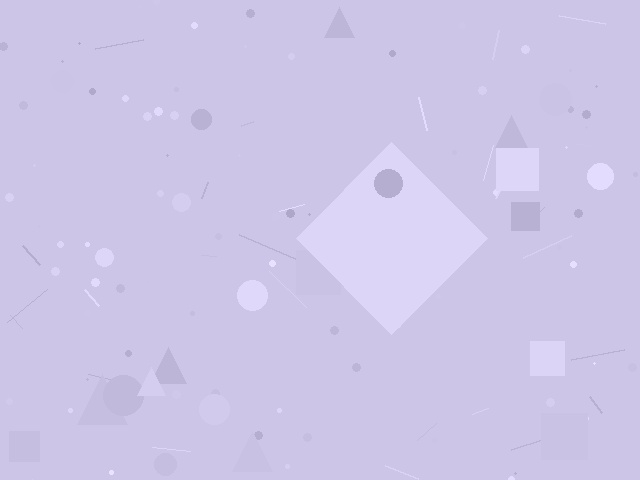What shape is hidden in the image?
A diamond is hidden in the image.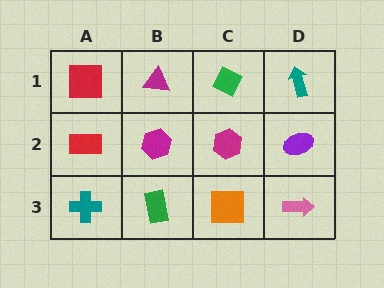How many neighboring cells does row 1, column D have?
2.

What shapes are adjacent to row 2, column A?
A red square (row 1, column A), a teal cross (row 3, column A), a magenta hexagon (row 2, column B).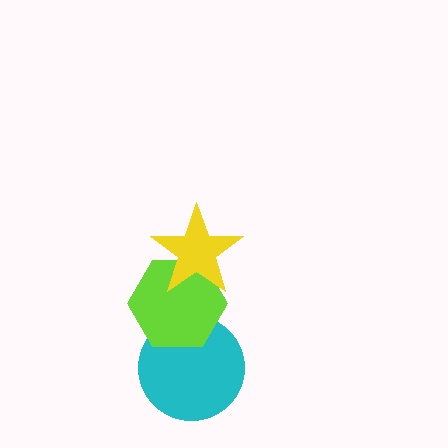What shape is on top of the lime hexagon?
The yellow star is on top of the lime hexagon.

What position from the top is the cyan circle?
The cyan circle is 3rd from the top.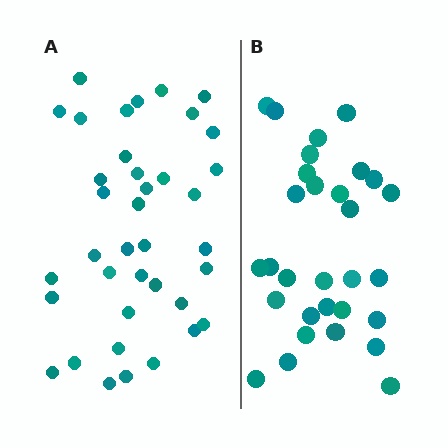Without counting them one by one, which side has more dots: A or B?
Region A (the left region) has more dots.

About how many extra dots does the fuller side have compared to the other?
Region A has roughly 8 or so more dots than region B.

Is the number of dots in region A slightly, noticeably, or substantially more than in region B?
Region A has noticeably more, but not dramatically so. The ratio is roughly 1.3 to 1.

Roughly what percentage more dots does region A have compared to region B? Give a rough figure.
About 25% more.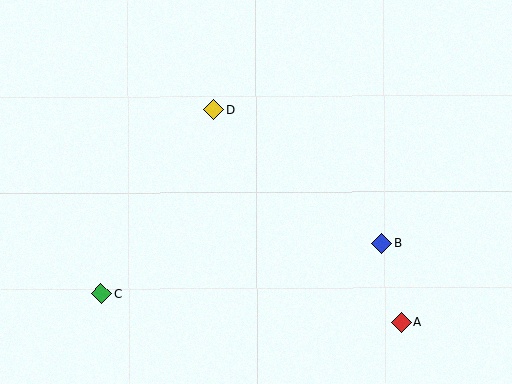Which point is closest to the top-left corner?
Point D is closest to the top-left corner.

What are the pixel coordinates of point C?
Point C is at (101, 294).